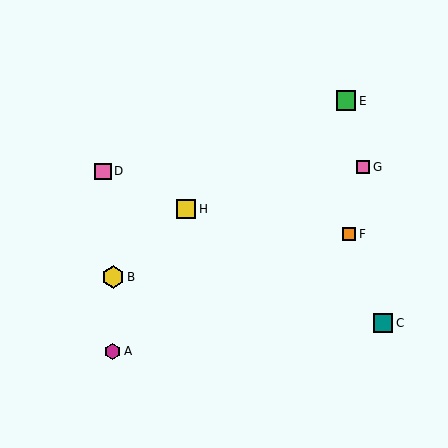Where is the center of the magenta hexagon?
The center of the magenta hexagon is at (113, 352).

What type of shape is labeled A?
Shape A is a magenta hexagon.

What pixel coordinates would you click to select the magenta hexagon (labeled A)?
Click at (113, 352) to select the magenta hexagon A.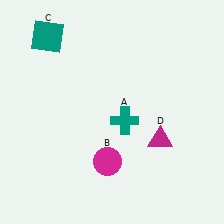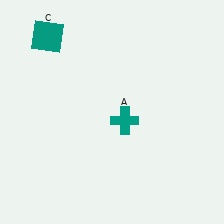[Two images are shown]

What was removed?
The magenta circle (B), the magenta triangle (D) were removed in Image 2.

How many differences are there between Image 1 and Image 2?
There are 2 differences between the two images.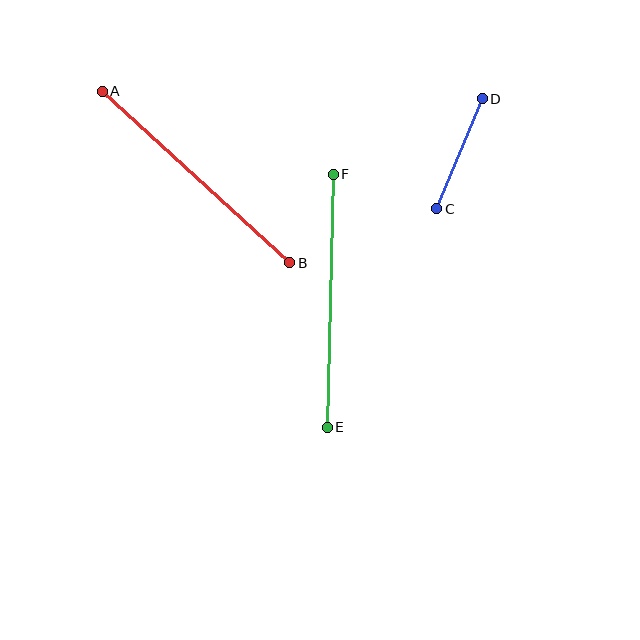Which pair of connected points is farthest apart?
Points A and B are farthest apart.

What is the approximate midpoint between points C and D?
The midpoint is at approximately (459, 154) pixels.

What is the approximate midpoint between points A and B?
The midpoint is at approximately (196, 177) pixels.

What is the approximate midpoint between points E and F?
The midpoint is at approximately (330, 301) pixels.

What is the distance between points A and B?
The distance is approximately 254 pixels.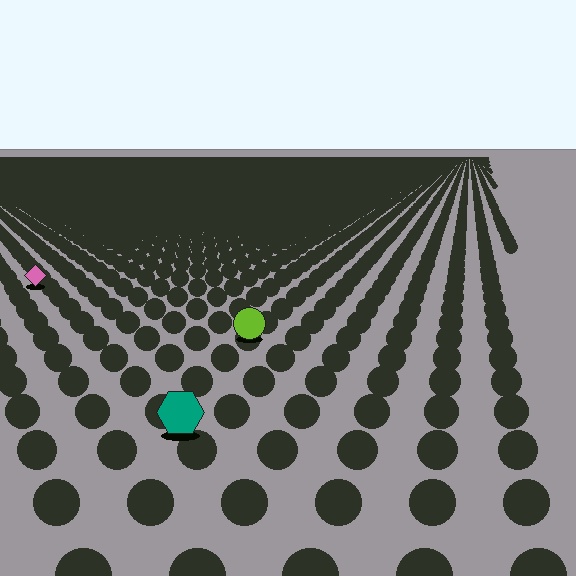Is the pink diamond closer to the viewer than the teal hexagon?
No. The teal hexagon is closer — you can tell from the texture gradient: the ground texture is coarser near it.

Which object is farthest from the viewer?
The pink diamond is farthest from the viewer. It appears smaller and the ground texture around it is denser.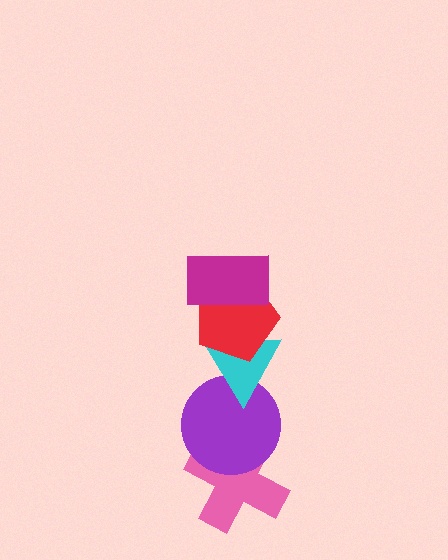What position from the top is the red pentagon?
The red pentagon is 2nd from the top.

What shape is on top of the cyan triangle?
The red pentagon is on top of the cyan triangle.